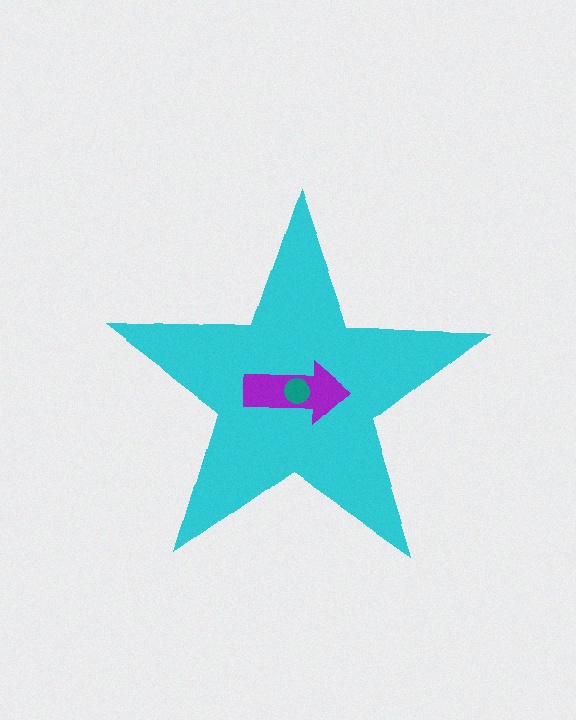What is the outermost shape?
The cyan star.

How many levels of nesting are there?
3.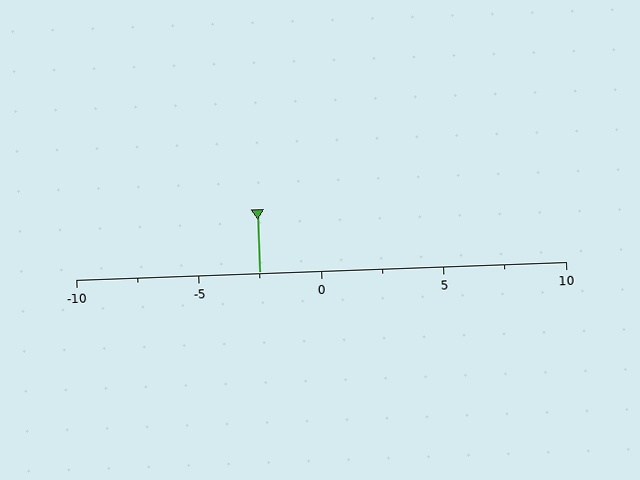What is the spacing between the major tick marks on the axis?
The major ticks are spaced 5 apart.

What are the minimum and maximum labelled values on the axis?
The axis runs from -10 to 10.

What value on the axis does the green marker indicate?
The marker indicates approximately -2.5.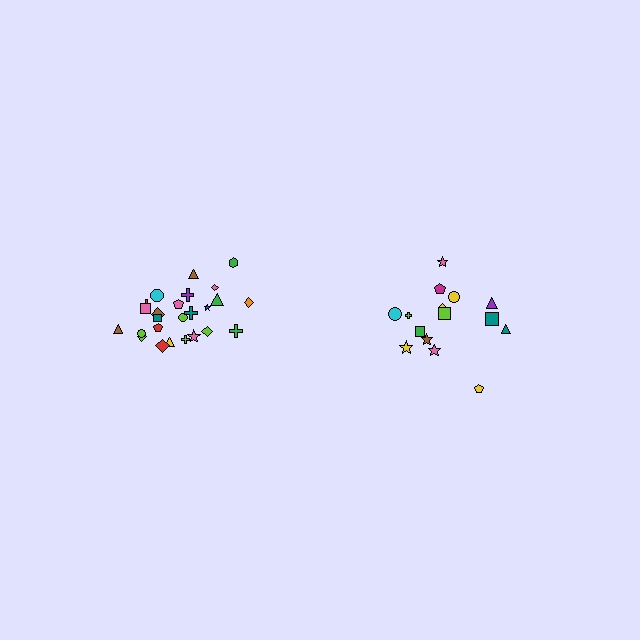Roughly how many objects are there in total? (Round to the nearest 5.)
Roughly 40 objects in total.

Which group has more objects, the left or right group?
The left group.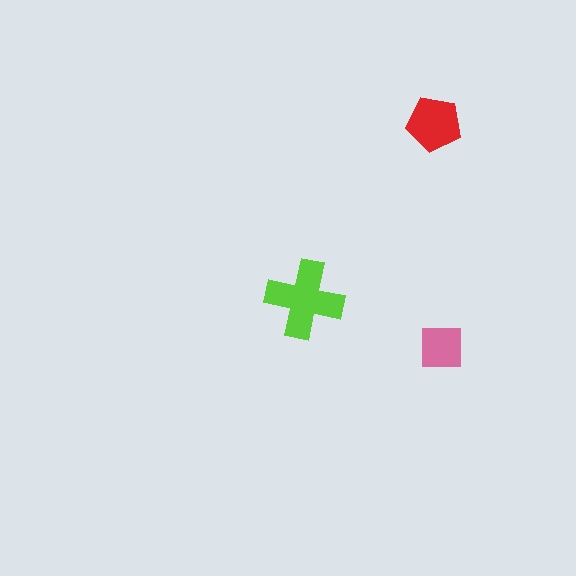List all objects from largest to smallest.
The lime cross, the red pentagon, the pink square.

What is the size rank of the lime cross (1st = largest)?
1st.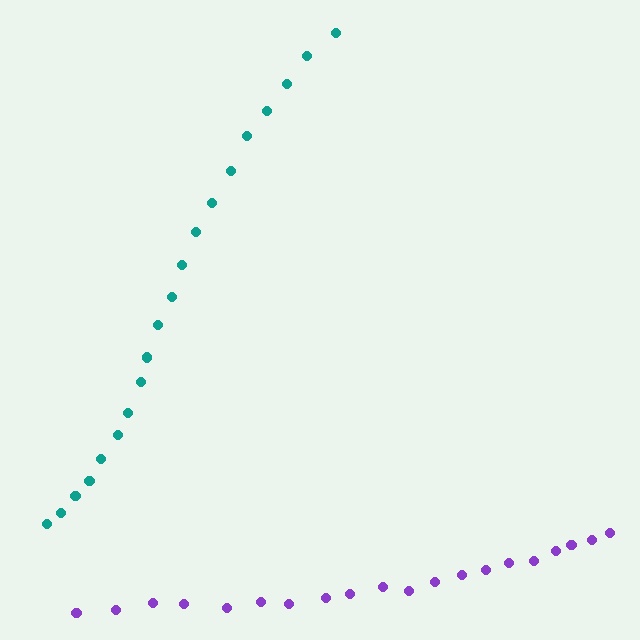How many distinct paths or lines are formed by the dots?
There are 2 distinct paths.